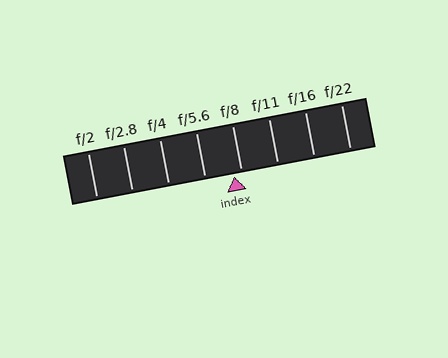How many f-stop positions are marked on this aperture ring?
There are 8 f-stop positions marked.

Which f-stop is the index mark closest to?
The index mark is closest to f/8.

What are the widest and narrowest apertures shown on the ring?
The widest aperture shown is f/2 and the narrowest is f/22.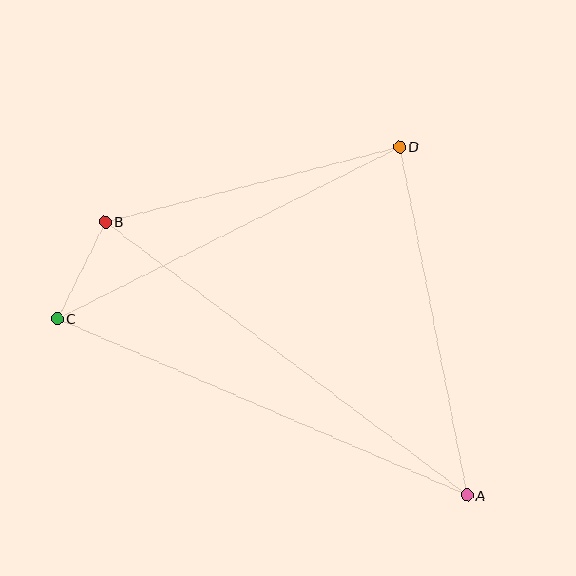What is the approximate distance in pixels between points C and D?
The distance between C and D is approximately 383 pixels.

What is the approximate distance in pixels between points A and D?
The distance between A and D is approximately 355 pixels.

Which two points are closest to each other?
Points B and C are closest to each other.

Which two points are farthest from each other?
Points A and B are farthest from each other.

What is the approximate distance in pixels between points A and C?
The distance between A and C is approximately 446 pixels.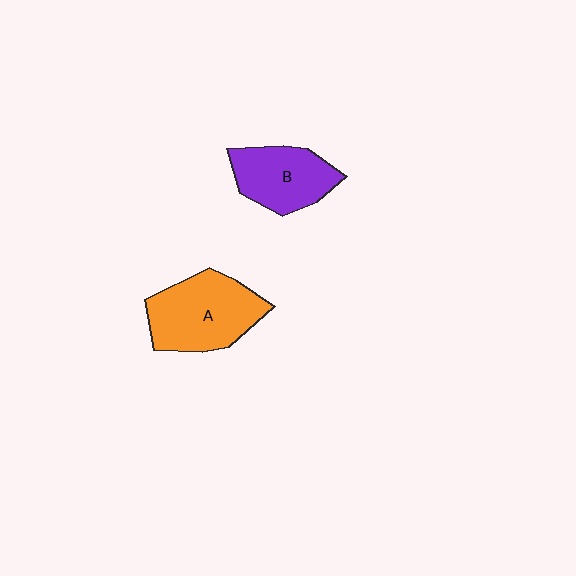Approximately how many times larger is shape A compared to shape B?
Approximately 1.3 times.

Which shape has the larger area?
Shape A (orange).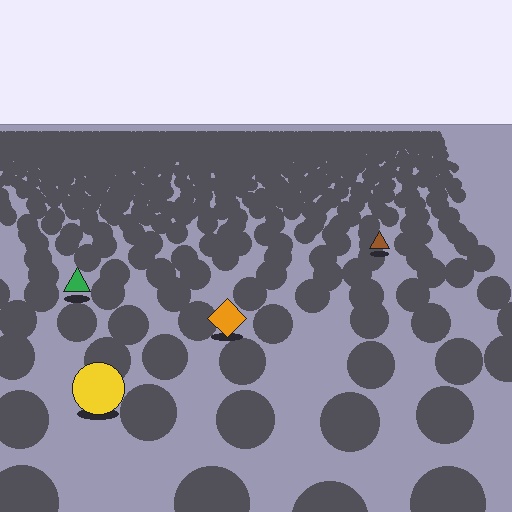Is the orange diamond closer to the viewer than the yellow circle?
No. The yellow circle is closer — you can tell from the texture gradient: the ground texture is coarser near it.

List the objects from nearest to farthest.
From nearest to farthest: the yellow circle, the orange diamond, the green triangle, the brown triangle.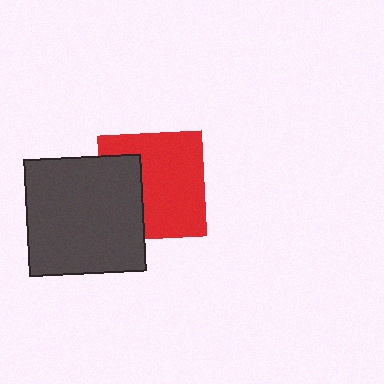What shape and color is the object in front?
The object in front is a dark gray square.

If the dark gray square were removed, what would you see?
You would see the complete red square.